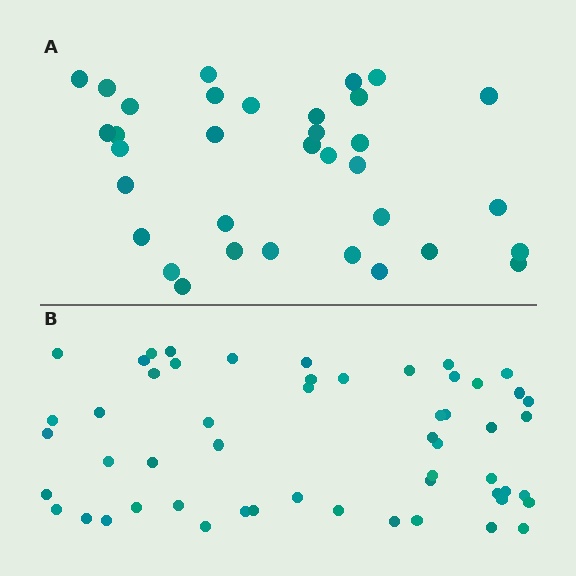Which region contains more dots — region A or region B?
Region B (the bottom region) has more dots.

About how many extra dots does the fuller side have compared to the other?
Region B has approximately 20 more dots than region A.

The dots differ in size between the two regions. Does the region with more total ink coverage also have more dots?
No. Region A has more total ink coverage because its dots are larger, but region B actually contains more individual dots. Total area can be misleading — the number of items is what matters here.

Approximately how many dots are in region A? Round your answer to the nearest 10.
About 30 dots. (The exact count is 34, which rounds to 30.)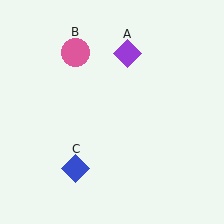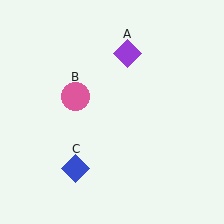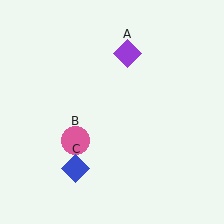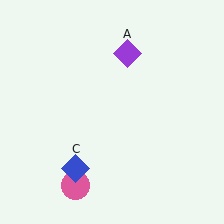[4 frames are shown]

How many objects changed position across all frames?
1 object changed position: pink circle (object B).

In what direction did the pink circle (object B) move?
The pink circle (object B) moved down.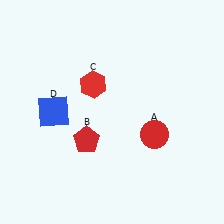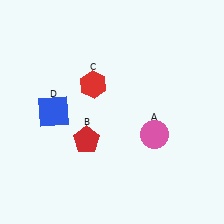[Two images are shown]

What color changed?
The circle (A) changed from red in Image 1 to pink in Image 2.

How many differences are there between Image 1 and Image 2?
There is 1 difference between the two images.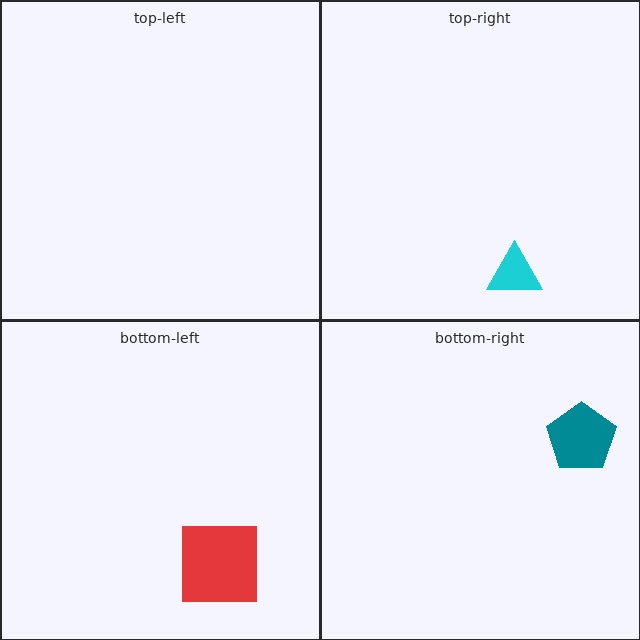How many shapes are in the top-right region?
1.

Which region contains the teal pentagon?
The bottom-right region.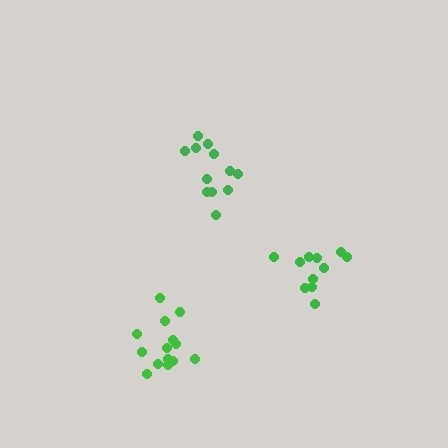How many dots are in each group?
Group 1: 12 dots, Group 2: 11 dots, Group 3: 14 dots (37 total).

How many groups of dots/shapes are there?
There are 3 groups.